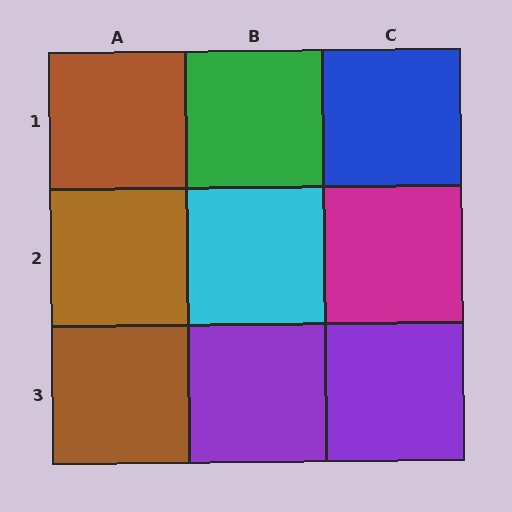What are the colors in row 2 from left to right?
Brown, cyan, magenta.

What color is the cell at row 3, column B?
Purple.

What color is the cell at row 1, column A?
Brown.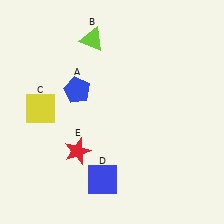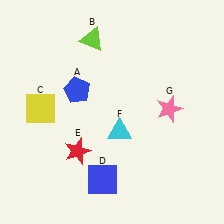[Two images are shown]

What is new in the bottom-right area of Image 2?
A cyan triangle (F) was added in the bottom-right area of Image 2.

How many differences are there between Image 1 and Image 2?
There are 2 differences between the two images.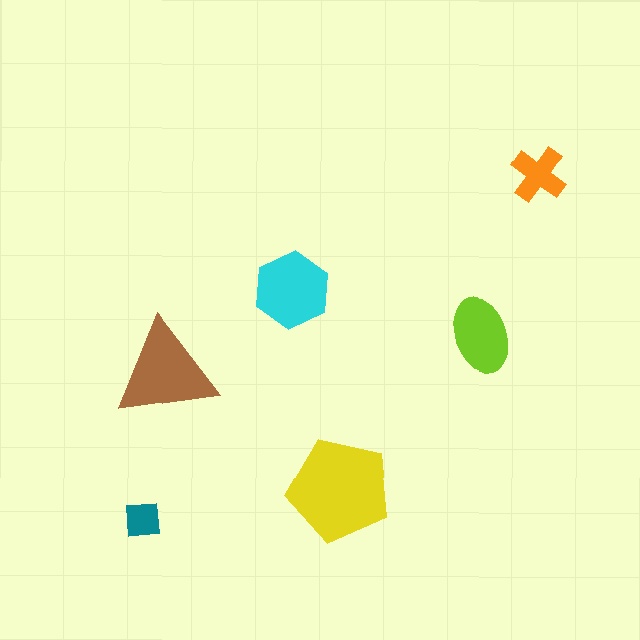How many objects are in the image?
There are 6 objects in the image.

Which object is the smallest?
The teal square.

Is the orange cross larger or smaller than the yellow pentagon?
Smaller.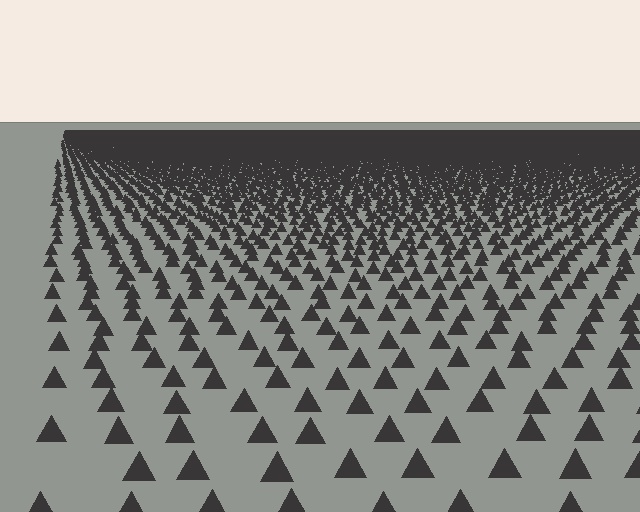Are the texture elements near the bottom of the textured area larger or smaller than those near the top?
Larger. Near the bottom, elements are closer to the viewer and appear at a bigger on-screen size.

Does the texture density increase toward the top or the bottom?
Density increases toward the top.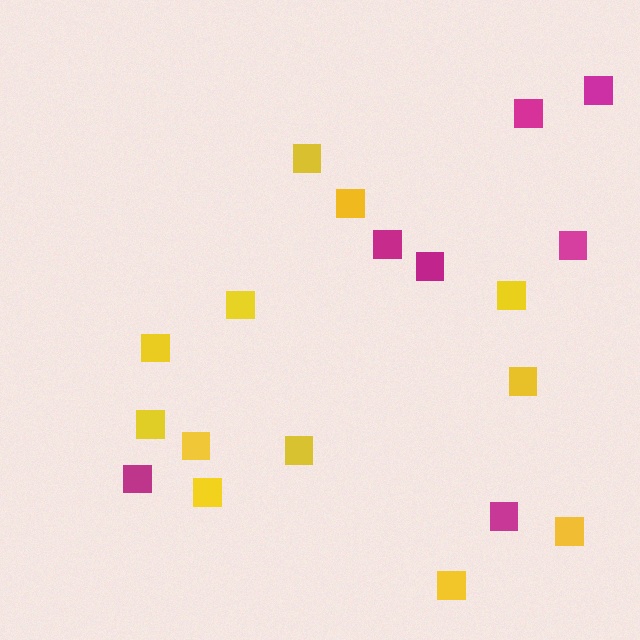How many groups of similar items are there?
There are 2 groups: one group of yellow squares (12) and one group of magenta squares (7).